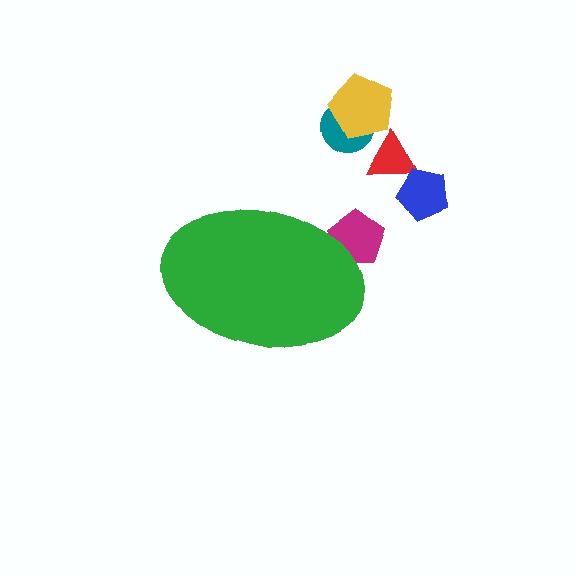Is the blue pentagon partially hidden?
No, the blue pentagon is fully visible.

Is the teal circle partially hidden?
No, the teal circle is fully visible.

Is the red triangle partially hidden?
No, the red triangle is fully visible.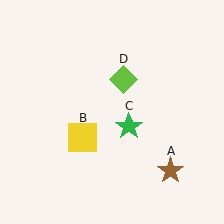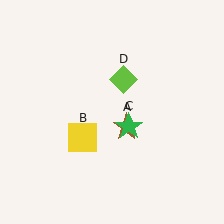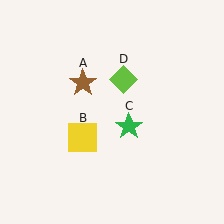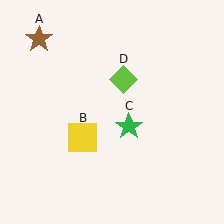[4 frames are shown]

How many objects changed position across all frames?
1 object changed position: brown star (object A).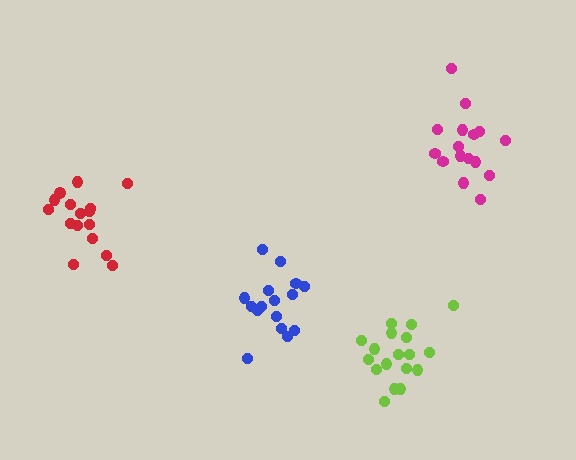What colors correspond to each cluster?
The clusters are colored: red, blue, magenta, lime.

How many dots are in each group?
Group 1: 16 dots, Group 2: 16 dots, Group 3: 16 dots, Group 4: 18 dots (66 total).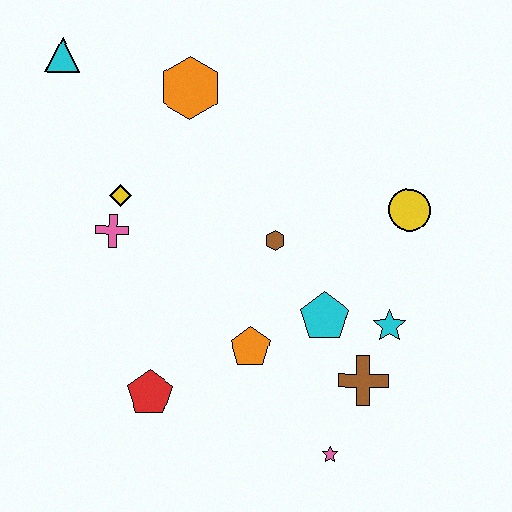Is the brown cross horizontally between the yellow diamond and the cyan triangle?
No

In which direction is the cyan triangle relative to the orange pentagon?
The cyan triangle is above the orange pentagon.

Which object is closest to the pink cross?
The yellow diamond is closest to the pink cross.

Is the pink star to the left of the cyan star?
Yes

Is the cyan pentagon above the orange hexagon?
No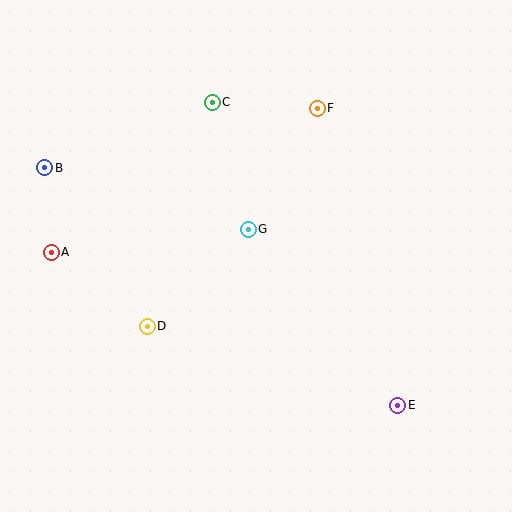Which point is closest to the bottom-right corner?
Point E is closest to the bottom-right corner.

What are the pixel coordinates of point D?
Point D is at (147, 326).